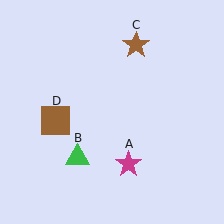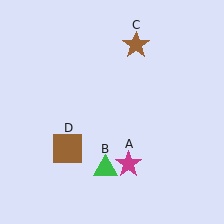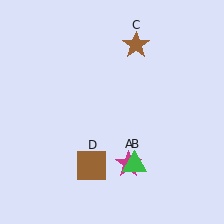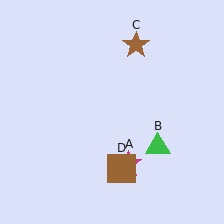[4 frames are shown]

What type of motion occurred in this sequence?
The green triangle (object B), brown square (object D) rotated counterclockwise around the center of the scene.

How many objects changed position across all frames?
2 objects changed position: green triangle (object B), brown square (object D).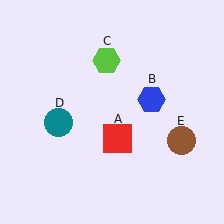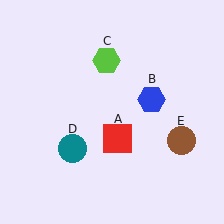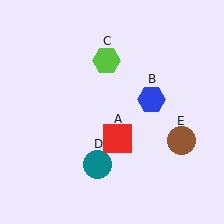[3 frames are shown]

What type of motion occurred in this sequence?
The teal circle (object D) rotated counterclockwise around the center of the scene.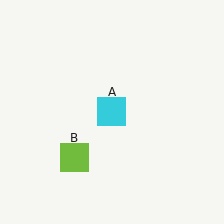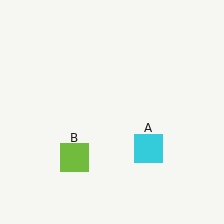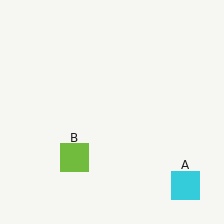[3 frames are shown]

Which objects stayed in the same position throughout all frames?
Lime square (object B) remained stationary.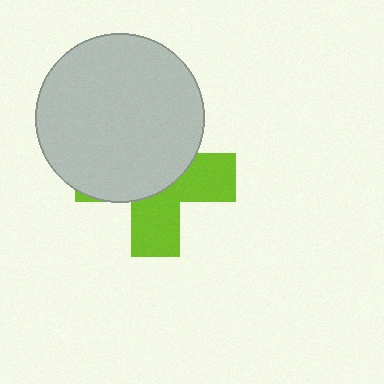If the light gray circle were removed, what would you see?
You would see the complete lime cross.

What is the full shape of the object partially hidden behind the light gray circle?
The partially hidden object is a lime cross.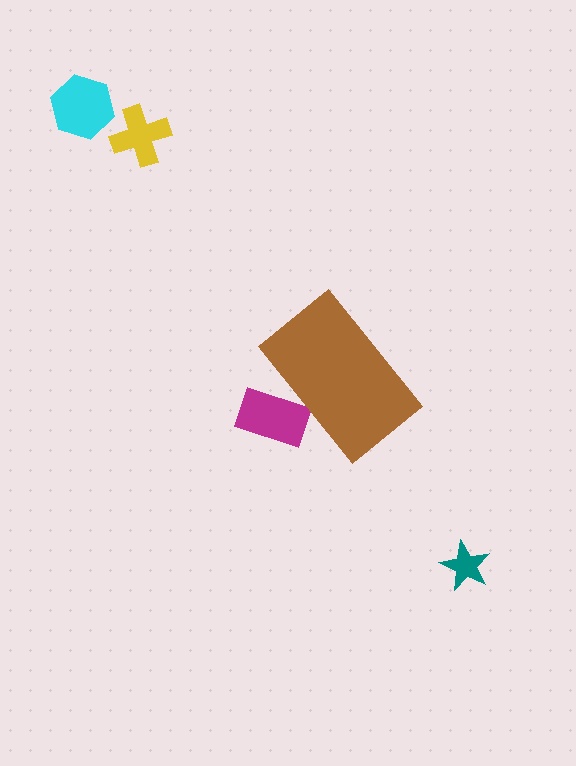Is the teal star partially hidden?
No, the teal star is fully visible.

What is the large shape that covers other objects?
A brown rectangle.